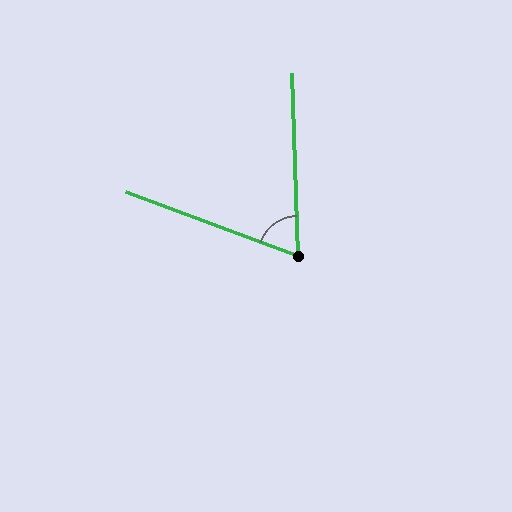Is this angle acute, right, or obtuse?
It is acute.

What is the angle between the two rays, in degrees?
Approximately 68 degrees.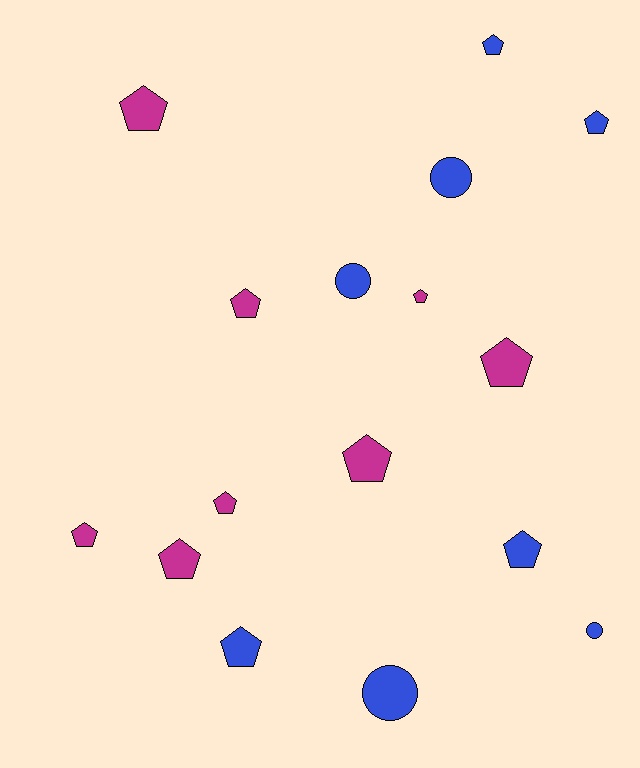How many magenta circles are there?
There are no magenta circles.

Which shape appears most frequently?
Pentagon, with 12 objects.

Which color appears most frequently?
Blue, with 8 objects.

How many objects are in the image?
There are 16 objects.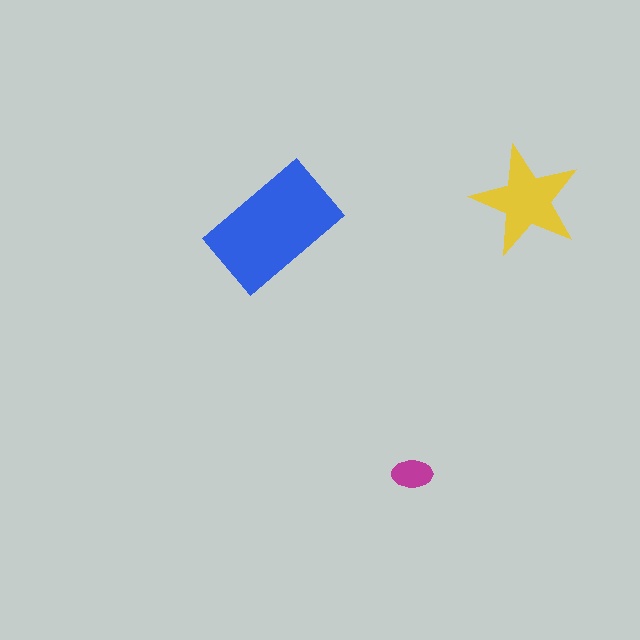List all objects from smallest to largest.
The magenta ellipse, the yellow star, the blue rectangle.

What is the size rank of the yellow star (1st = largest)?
2nd.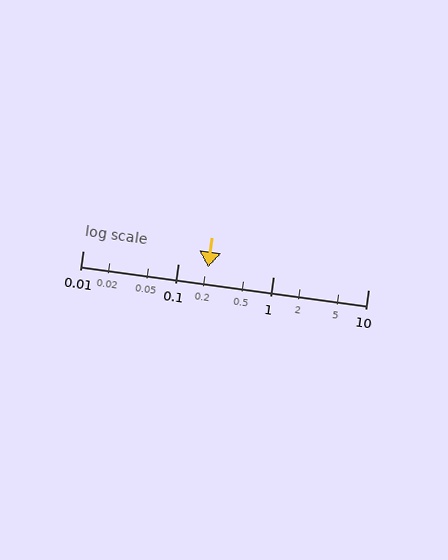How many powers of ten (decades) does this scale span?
The scale spans 3 decades, from 0.01 to 10.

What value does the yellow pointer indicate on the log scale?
The pointer indicates approximately 0.21.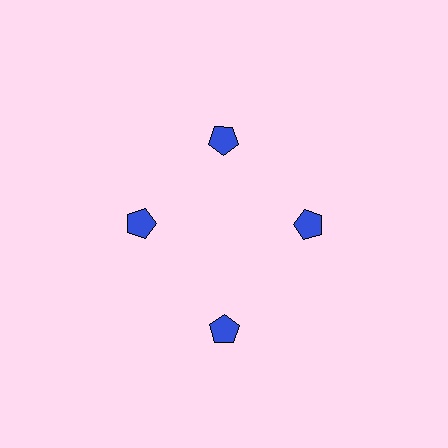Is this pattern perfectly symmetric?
No. The 4 blue pentagons are arranged in a ring, but one element near the 6 o'clock position is pushed outward from the center, breaking the 4-fold rotational symmetry.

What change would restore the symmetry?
The symmetry would be restored by moving it inward, back onto the ring so that all 4 pentagons sit at equal angles and equal distance from the center.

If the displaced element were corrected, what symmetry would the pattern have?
It would have 4-fold rotational symmetry — the pattern would map onto itself every 90 degrees.